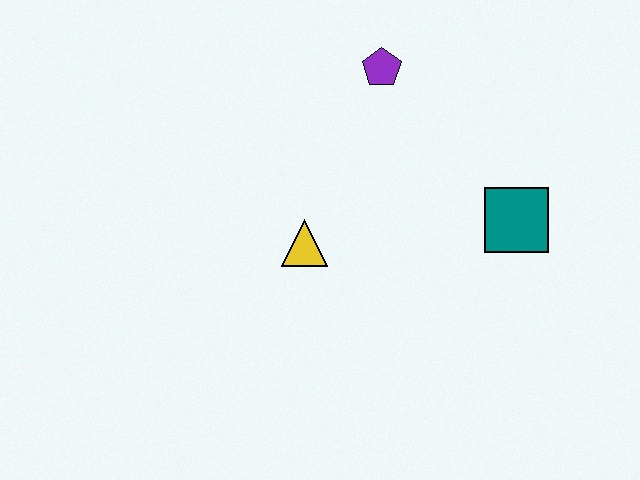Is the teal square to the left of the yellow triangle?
No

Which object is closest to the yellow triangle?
The purple pentagon is closest to the yellow triangle.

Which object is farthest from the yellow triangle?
The teal square is farthest from the yellow triangle.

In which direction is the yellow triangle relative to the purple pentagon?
The yellow triangle is below the purple pentagon.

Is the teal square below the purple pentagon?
Yes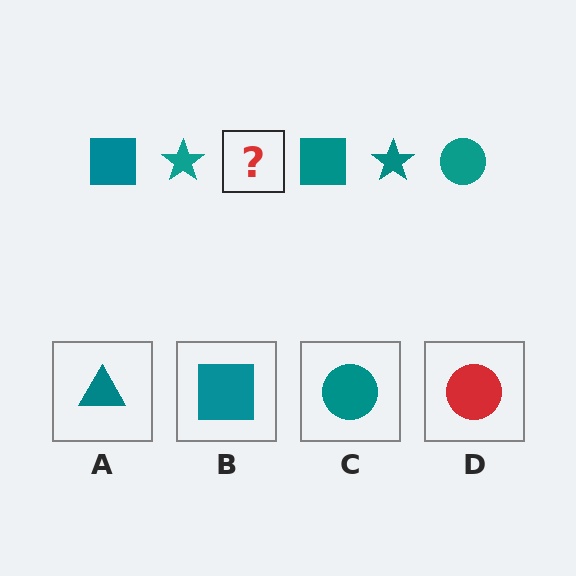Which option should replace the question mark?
Option C.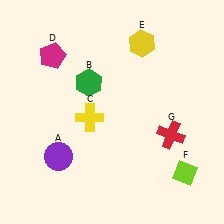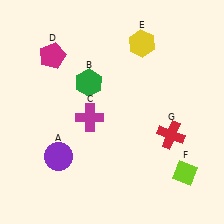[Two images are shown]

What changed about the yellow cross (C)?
In Image 1, C is yellow. In Image 2, it changed to magenta.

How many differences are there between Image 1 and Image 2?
There is 1 difference between the two images.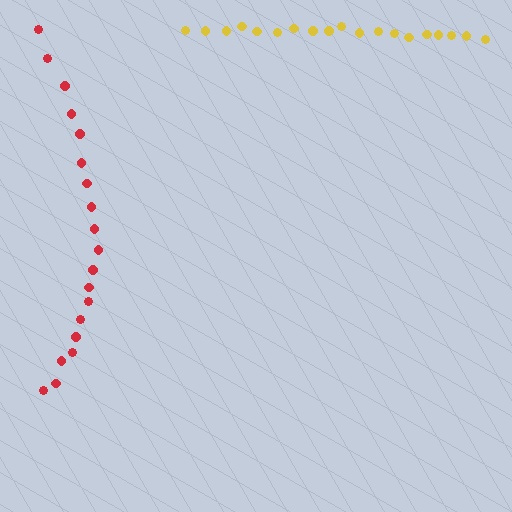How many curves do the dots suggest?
There are 2 distinct paths.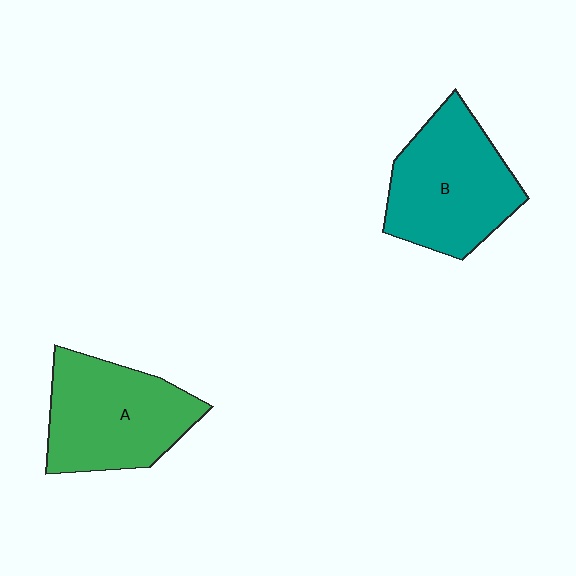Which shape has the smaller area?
Shape A (green).